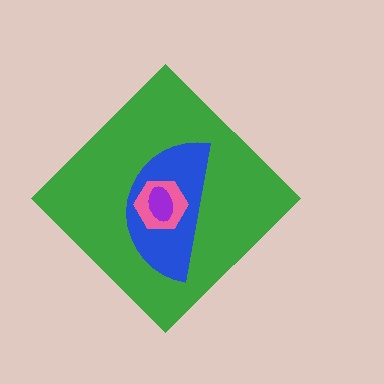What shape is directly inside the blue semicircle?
The pink hexagon.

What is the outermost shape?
The green diamond.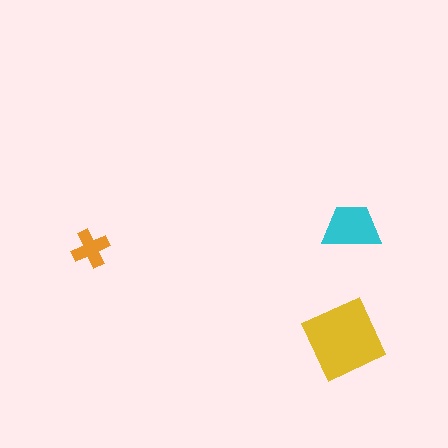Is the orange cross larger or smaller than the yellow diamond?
Smaller.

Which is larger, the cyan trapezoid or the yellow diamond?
The yellow diamond.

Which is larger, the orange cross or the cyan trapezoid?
The cyan trapezoid.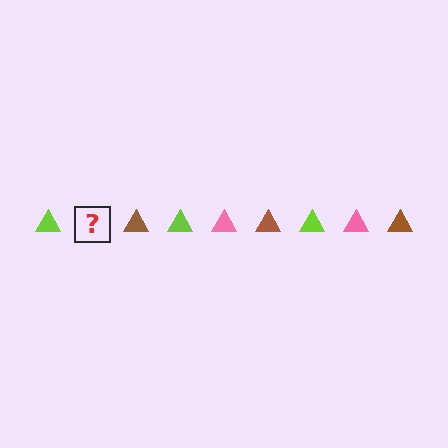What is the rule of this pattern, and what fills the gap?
The rule is that the pattern cycles through lime, pink, brown triangles. The gap should be filled with a pink triangle.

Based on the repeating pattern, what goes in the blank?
The blank should be a pink triangle.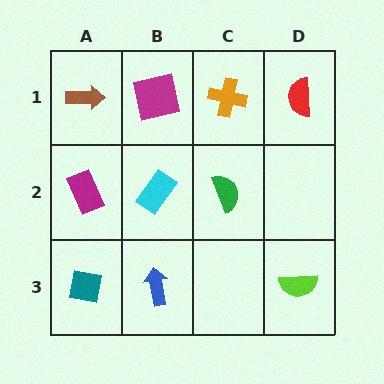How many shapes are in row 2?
3 shapes.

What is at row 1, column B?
A magenta square.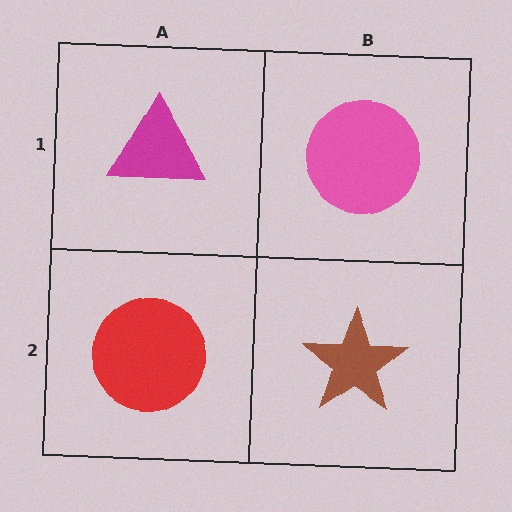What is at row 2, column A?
A red circle.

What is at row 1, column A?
A magenta triangle.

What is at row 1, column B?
A pink circle.